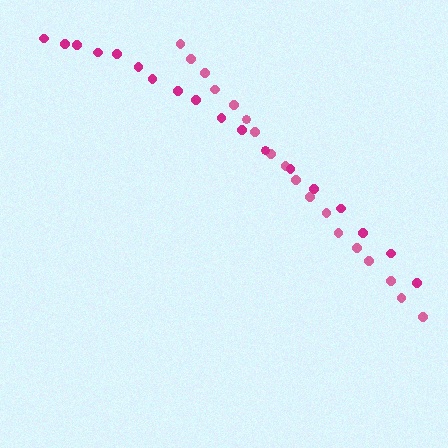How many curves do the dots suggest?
There are 2 distinct paths.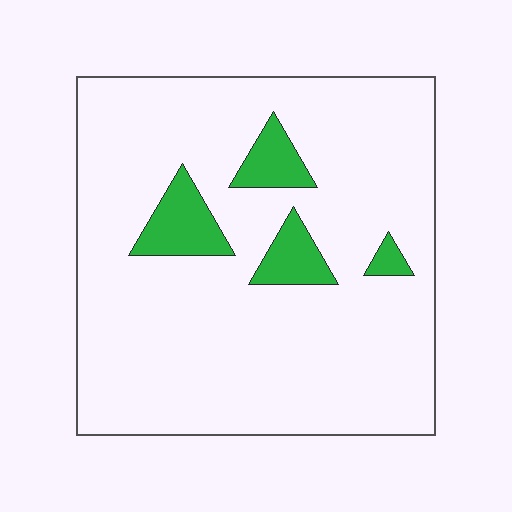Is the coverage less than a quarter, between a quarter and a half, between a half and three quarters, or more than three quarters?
Less than a quarter.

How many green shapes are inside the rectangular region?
4.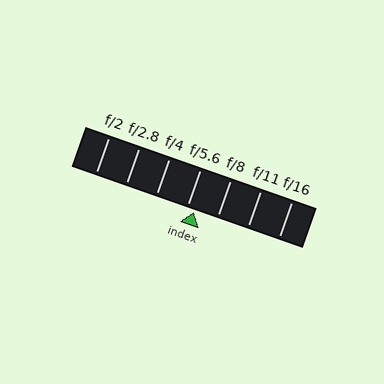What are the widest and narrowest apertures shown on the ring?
The widest aperture shown is f/2 and the narrowest is f/16.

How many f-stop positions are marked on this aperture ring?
There are 7 f-stop positions marked.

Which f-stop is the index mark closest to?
The index mark is closest to f/5.6.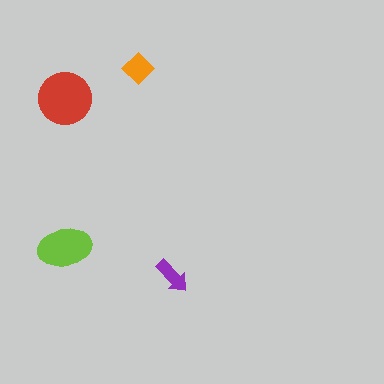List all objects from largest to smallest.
The red circle, the lime ellipse, the orange diamond, the purple arrow.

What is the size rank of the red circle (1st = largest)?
1st.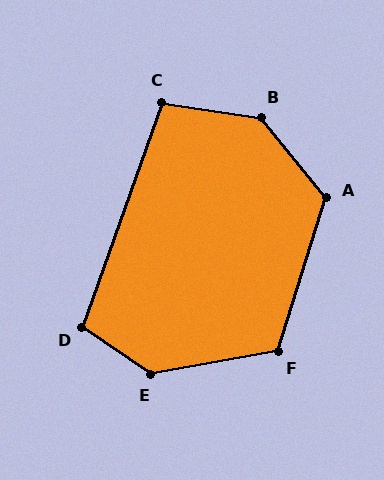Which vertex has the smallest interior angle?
C, at approximately 101 degrees.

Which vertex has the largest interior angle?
B, at approximately 137 degrees.